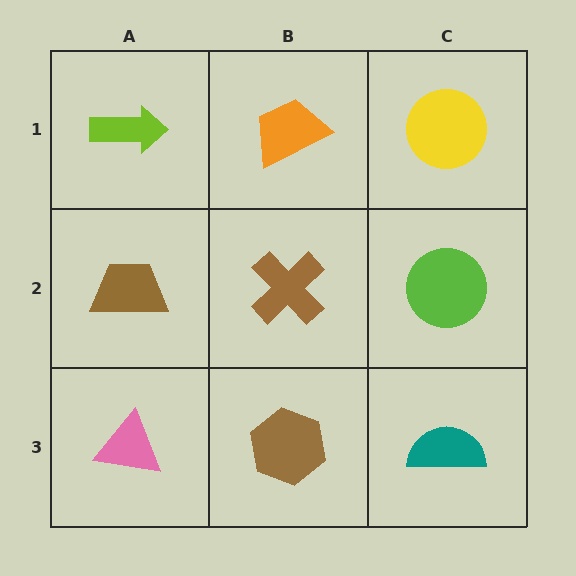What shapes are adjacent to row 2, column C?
A yellow circle (row 1, column C), a teal semicircle (row 3, column C), a brown cross (row 2, column B).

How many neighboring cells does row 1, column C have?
2.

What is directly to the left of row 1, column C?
An orange trapezoid.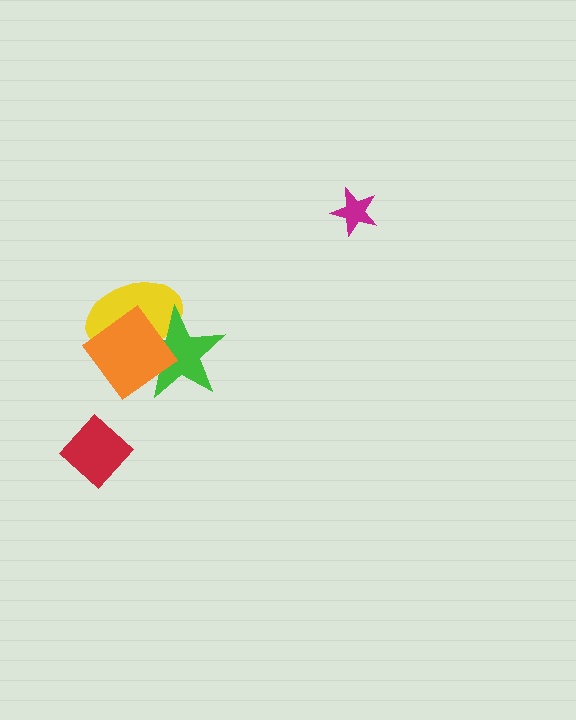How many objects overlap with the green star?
2 objects overlap with the green star.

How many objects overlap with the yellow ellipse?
2 objects overlap with the yellow ellipse.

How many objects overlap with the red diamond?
0 objects overlap with the red diamond.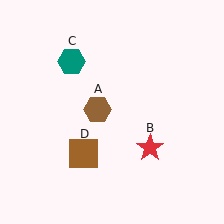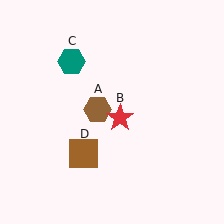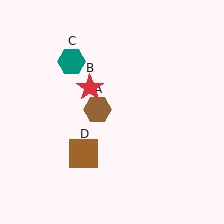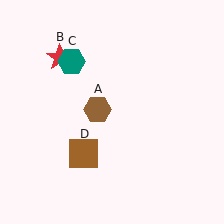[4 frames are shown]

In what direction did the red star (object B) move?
The red star (object B) moved up and to the left.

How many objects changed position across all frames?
1 object changed position: red star (object B).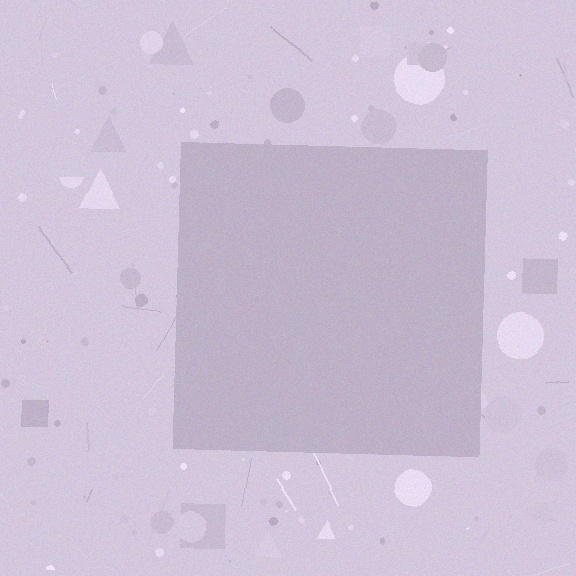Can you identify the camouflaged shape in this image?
The camouflaged shape is a square.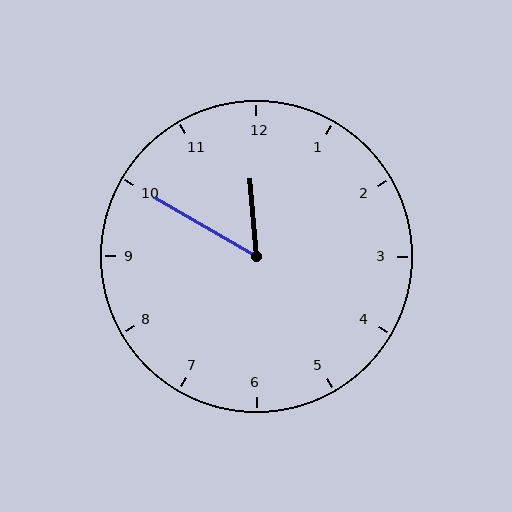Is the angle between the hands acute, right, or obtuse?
It is acute.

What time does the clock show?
11:50.